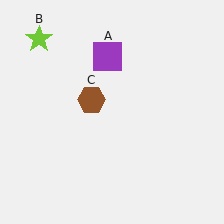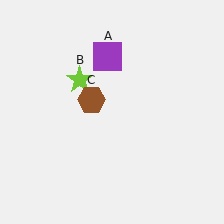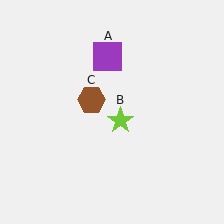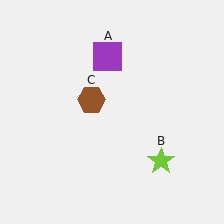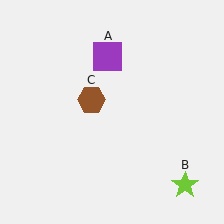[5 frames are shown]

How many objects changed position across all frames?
1 object changed position: lime star (object B).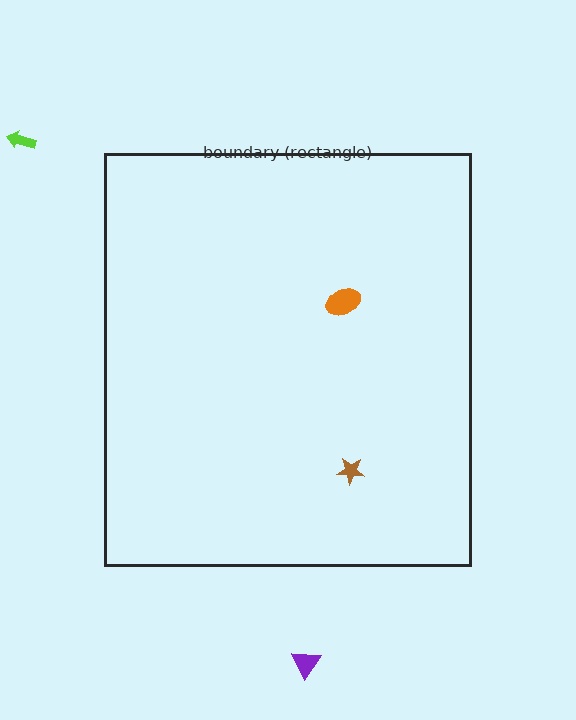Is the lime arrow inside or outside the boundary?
Outside.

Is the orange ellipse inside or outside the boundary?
Inside.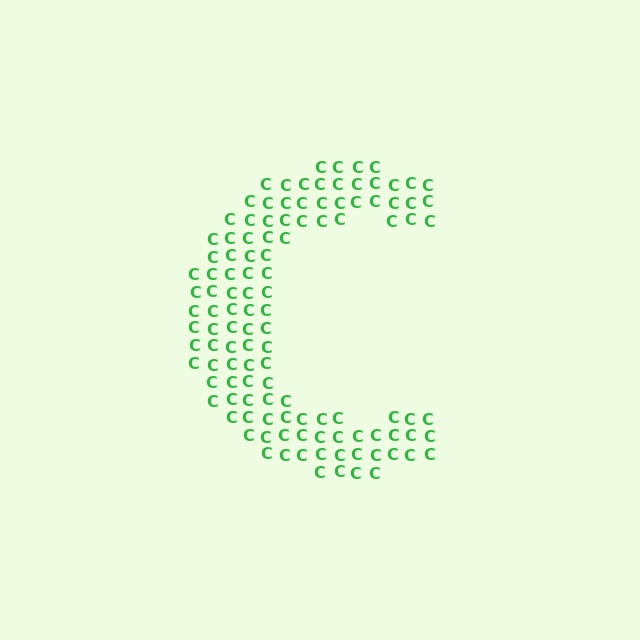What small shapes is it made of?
It is made of small letter C's.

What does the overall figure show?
The overall figure shows the letter C.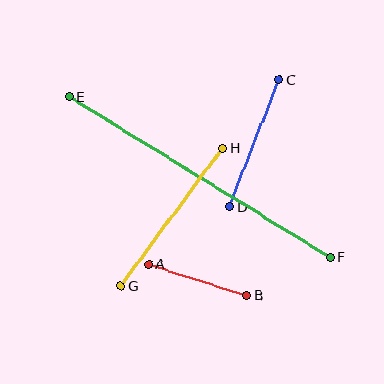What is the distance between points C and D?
The distance is approximately 136 pixels.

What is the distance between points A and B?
The distance is approximately 103 pixels.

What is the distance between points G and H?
The distance is approximately 172 pixels.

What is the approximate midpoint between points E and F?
The midpoint is at approximately (200, 177) pixels.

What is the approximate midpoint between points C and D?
The midpoint is at approximately (255, 143) pixels.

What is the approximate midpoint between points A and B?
The midpoint is at approximately (197, 280) pixels.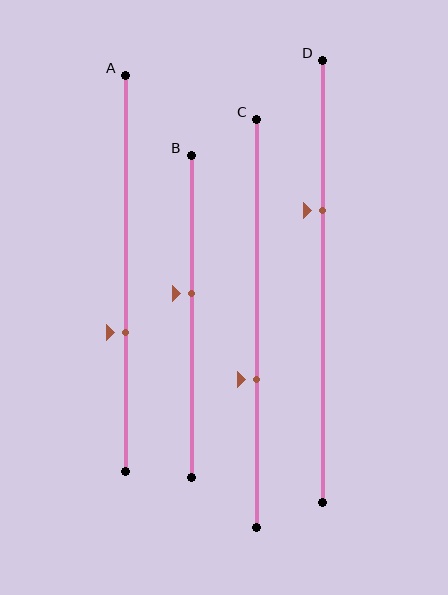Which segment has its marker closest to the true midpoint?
Segment B has its marker closest to the true midpoint.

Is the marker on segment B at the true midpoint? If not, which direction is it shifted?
No, the marker on segment B is shifted upward by about 7% of the segment length.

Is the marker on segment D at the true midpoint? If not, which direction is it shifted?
No, the marker on segment D is shifted upward by about 16% of the segment length.